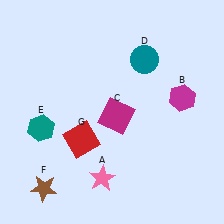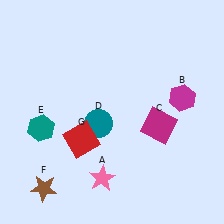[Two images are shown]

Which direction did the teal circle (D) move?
The teal circle (D) moved down.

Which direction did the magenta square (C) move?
The magenta square (C) moved right.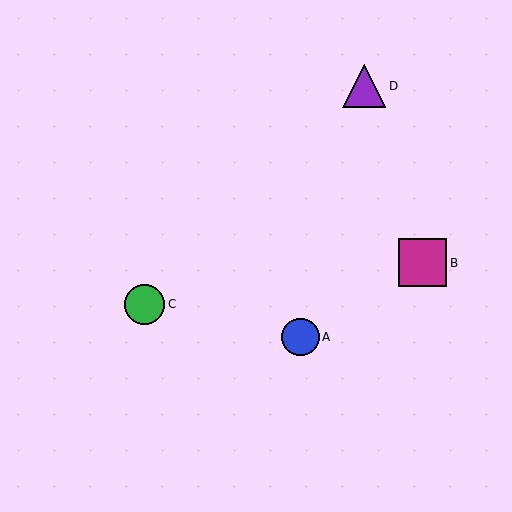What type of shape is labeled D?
Shape D is a purple triangle.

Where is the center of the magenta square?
The center of the magenta square is at (423, 263).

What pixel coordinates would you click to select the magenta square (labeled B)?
Click at (423, 263) to select the magenta square B.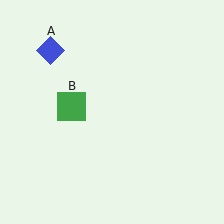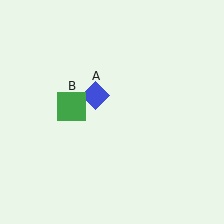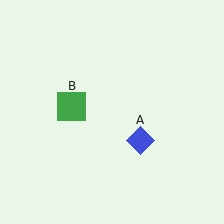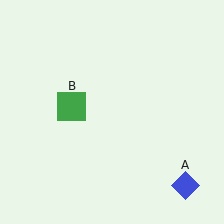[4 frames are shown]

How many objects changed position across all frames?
1 object changed position: blue diamond (object A).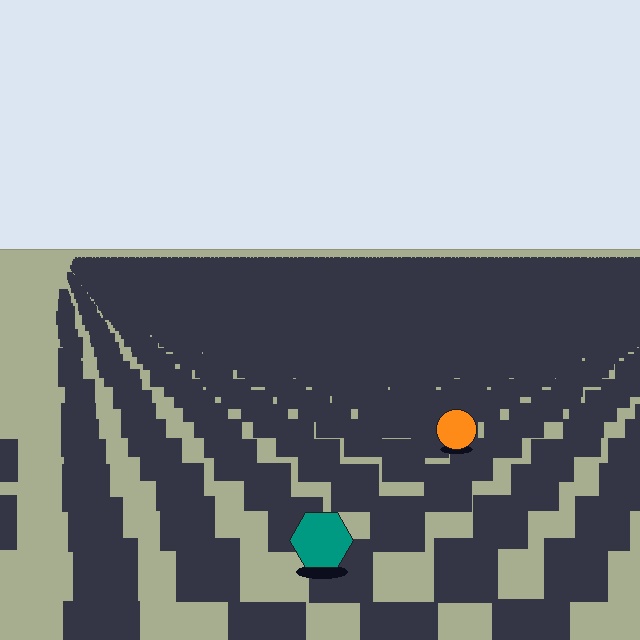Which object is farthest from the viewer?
The orange circle is farthest from the viewer. It appears smaller and the ground texture around it is denser.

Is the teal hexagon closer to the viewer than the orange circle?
Yes. The teal hexagon is closer — you can tell from the texture gradient: the ground texture is coarser near it.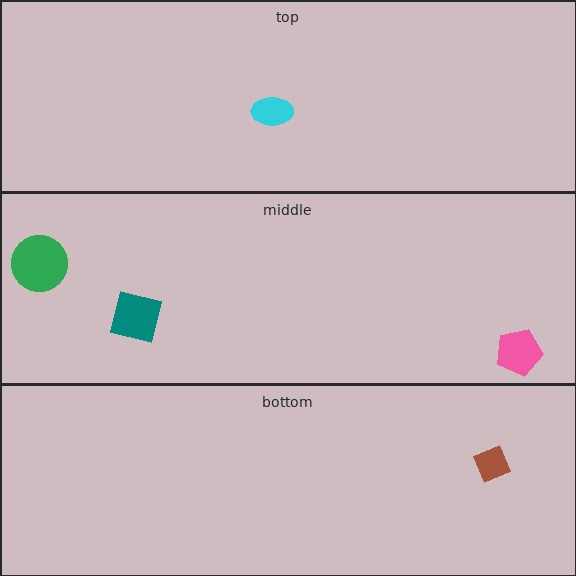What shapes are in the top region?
The cyan ellipse.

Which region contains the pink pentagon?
The middle region.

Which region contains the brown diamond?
The bottom region.